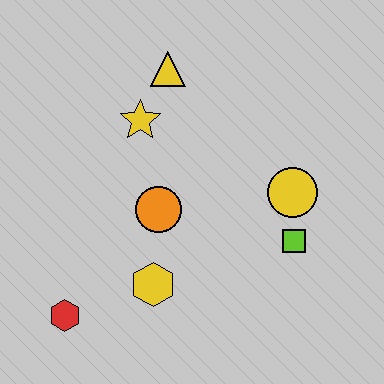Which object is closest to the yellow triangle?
The yellow star is closest to the yellow triangle.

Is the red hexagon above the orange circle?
No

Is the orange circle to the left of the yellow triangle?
Yes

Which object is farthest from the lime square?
The red hexagon is farthest from the lime square.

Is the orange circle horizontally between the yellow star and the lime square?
Yes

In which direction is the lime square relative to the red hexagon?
The lime square is to the right of the red hexagon.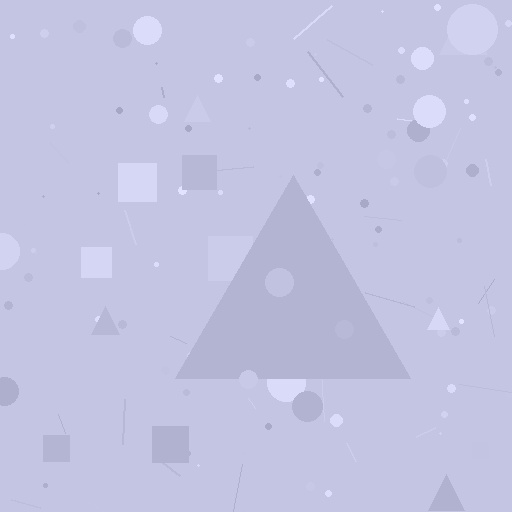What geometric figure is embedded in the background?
A triangle is embedded in the background.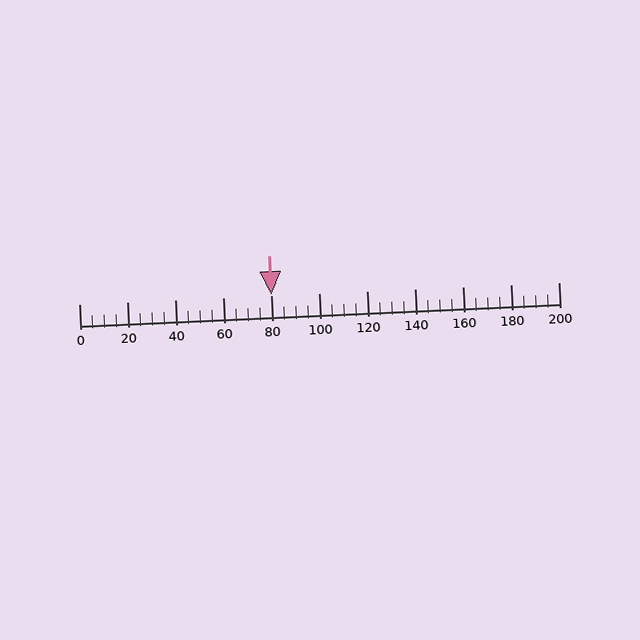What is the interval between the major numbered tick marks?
The major tick marks are spaced 20 units apart.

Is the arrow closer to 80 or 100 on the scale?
The arrow is closer to 80.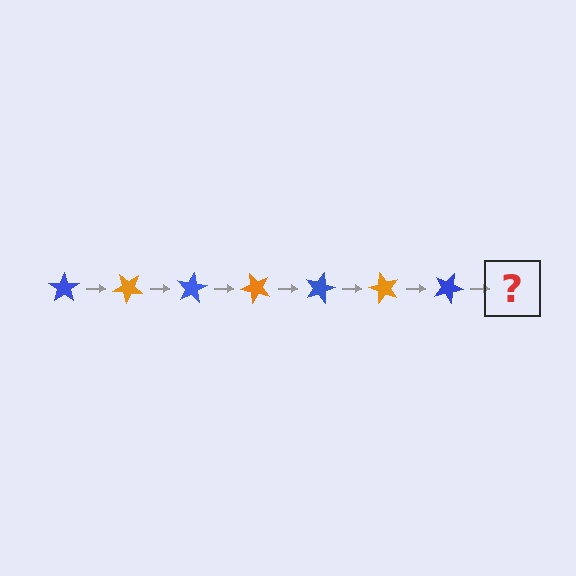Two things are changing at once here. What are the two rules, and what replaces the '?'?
The two rules are that it rotates 40 degrees each step and the color cycles through blue and orange. The '?' should be an orange star, rotated 280 degrees from the start.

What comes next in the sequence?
The next element should be an orange star, rotated 280 degrees from the start.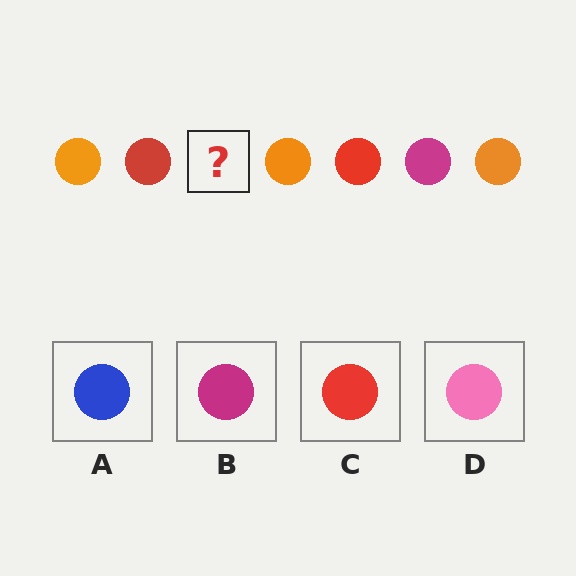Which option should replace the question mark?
Option B.